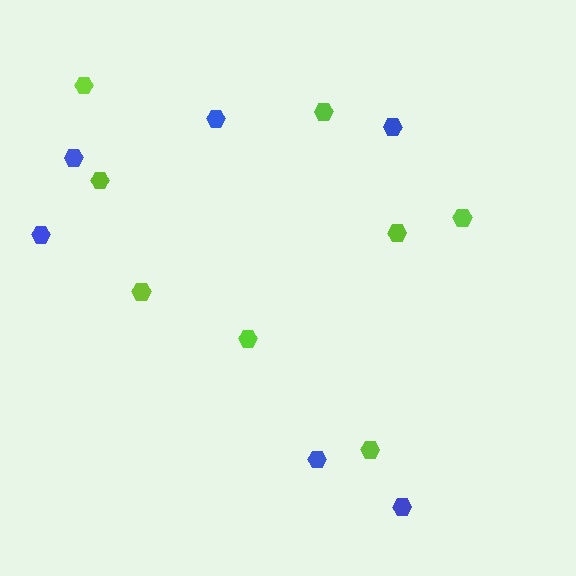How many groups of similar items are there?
There are 2 groups: one group of blue hexagons (6) and one group of lime hexagons (8).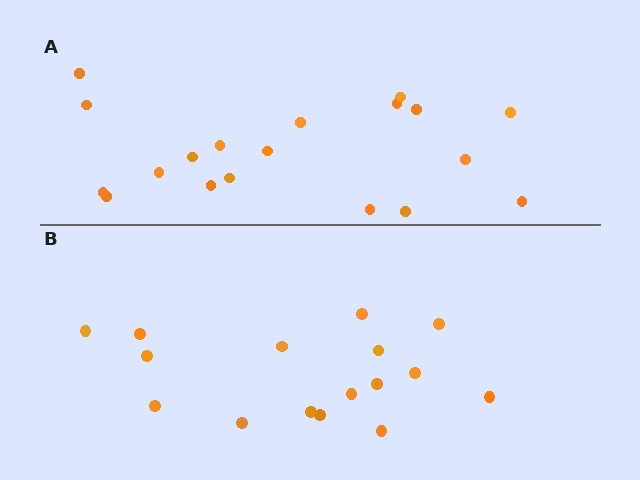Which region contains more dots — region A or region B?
Region A (the top region) has more dots.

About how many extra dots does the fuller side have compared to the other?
Region A has just a few more — roughly 2 or 3 more dots than region B.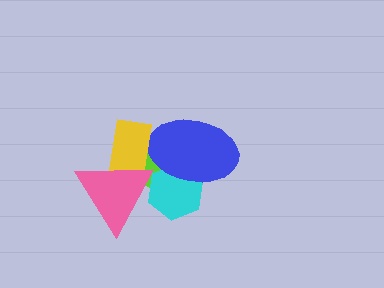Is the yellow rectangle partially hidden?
Yes, it is partially covered by another shape.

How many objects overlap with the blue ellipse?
3 objects overlap with the blue ellipse.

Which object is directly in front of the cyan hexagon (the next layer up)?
The blue ellipse is directly in front of the cyan hexagon.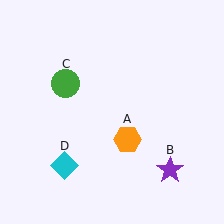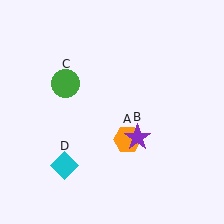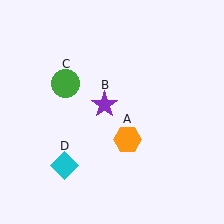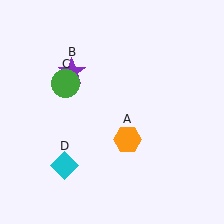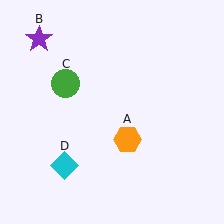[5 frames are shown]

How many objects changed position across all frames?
1 object changed position: purple star (object B).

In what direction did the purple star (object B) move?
The purple star (object B) moved up and to the left.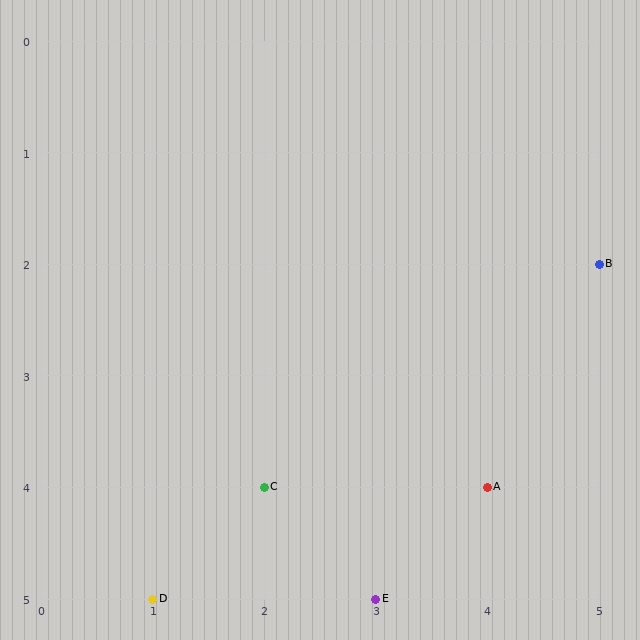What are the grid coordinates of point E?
Point E is at grid coordinates (3, 5).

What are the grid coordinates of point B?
Point B is at grid coordinates (5, 2).